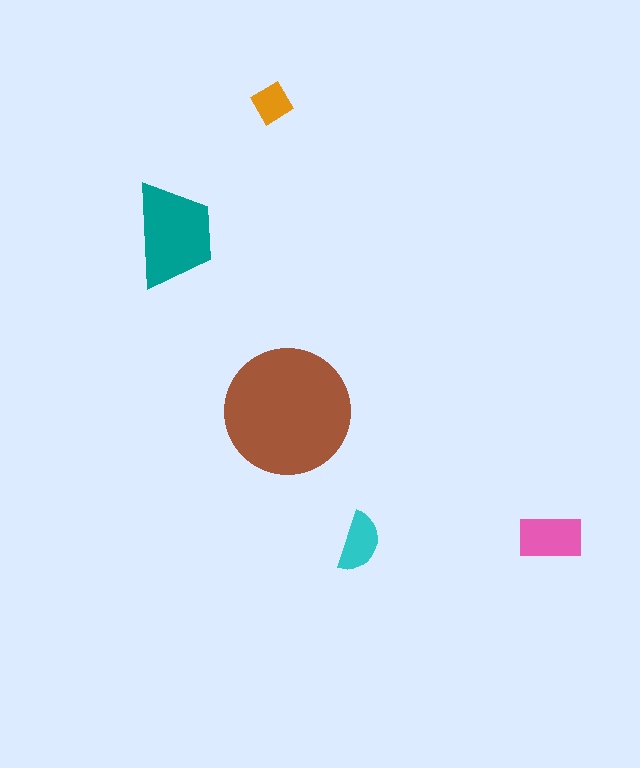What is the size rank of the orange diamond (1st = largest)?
5th.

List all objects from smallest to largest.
The orange diamond, the cyan semicircle, the pink rectangle, the teal trapezoid, the brown circle.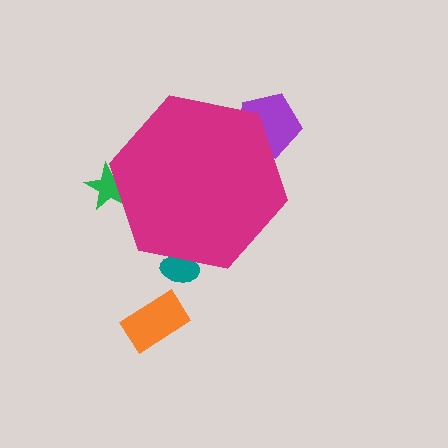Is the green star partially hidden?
Yes, the green star is partially hidden behind the magenta hexagon.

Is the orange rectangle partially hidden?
No, the orange rectangle is fully visible.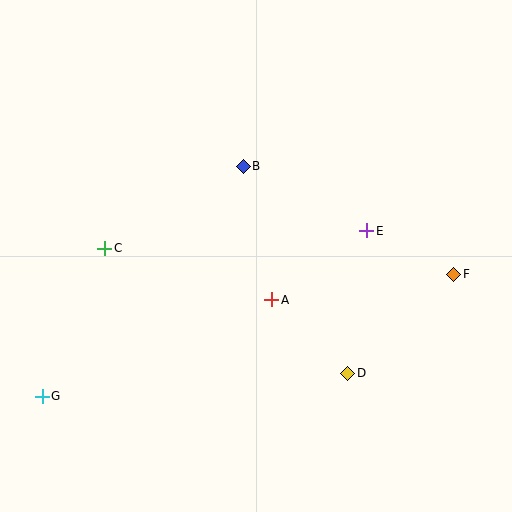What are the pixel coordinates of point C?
Point C is at (105, 248).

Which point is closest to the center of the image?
Point A at (272, 300) is closest to the center.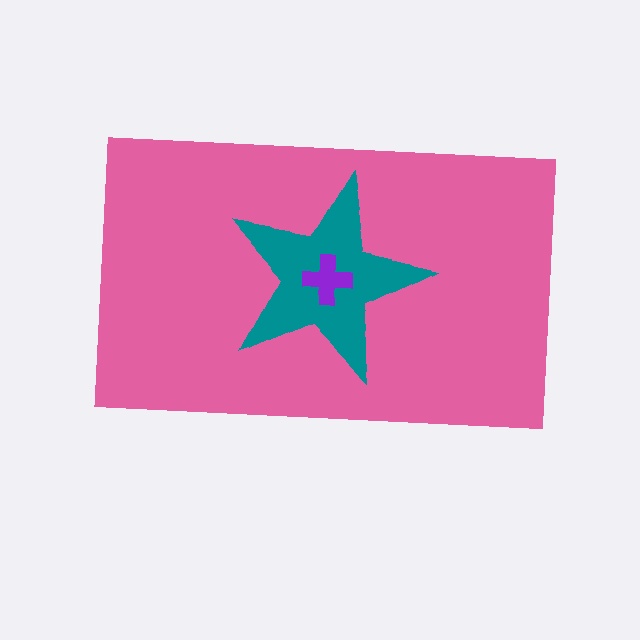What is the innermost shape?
The purple cross.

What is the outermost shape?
The pink rectangle.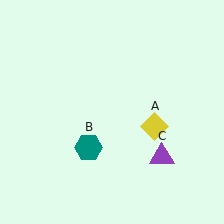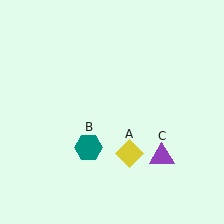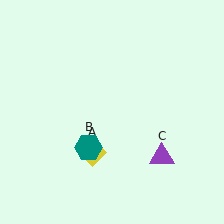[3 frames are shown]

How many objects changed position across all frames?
1 object changed position: yellow diamond (object A).